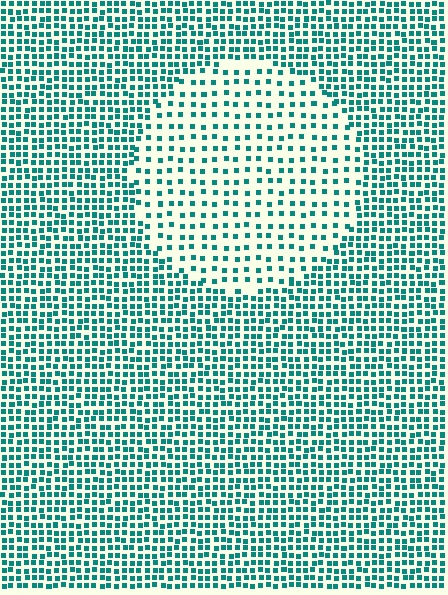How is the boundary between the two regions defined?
The boundary is defined by a change in element density (approximately 2.1x ratio). All elements are the same color, size, and shape.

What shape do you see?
I see a circle.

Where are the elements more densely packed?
The elements are more densely packed outside the circle boundary.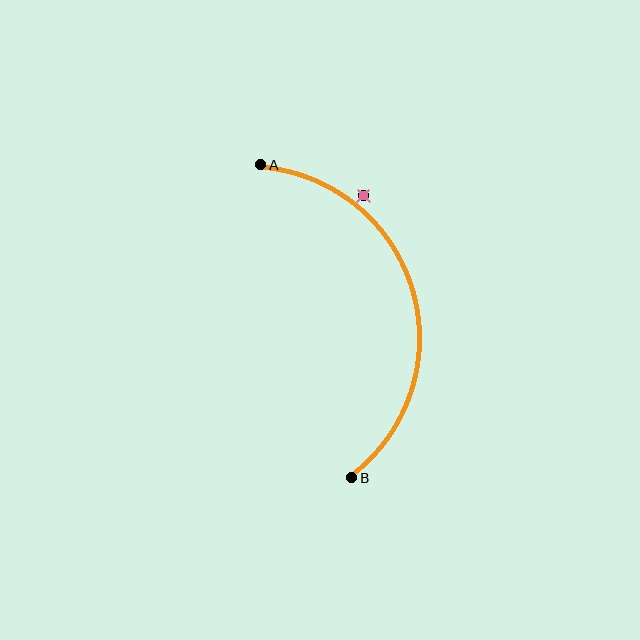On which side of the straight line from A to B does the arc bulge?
The arc bulges to the right of the straight line connecting A and B.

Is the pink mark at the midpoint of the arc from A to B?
No — the pink mark does not lie on the arc at all. It sits slightly outside the curve.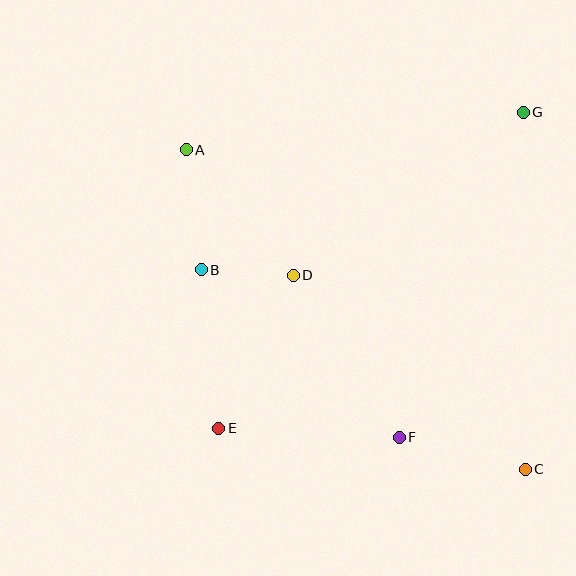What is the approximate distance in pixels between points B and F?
The distance between B and F is approximately 259 pixels.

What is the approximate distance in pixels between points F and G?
The distance between F and G is approximately 348 pixels.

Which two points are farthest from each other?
Points A and C are farthest from each other.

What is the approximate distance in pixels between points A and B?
The distance between A and B is approximately 121 pixels.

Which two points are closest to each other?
Points B and D are closest to each other.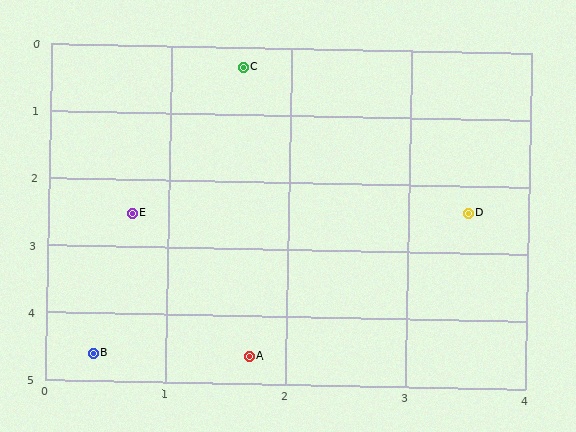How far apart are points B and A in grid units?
Points B and A are about 1.3 grid units apart.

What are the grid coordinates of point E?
Point E is at approximately (0.7, 2.5).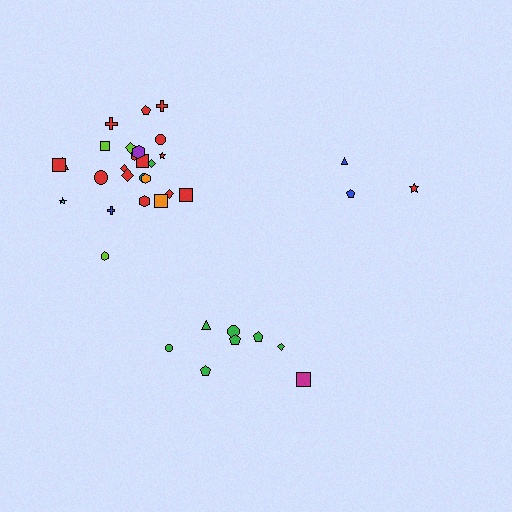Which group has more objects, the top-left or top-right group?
The top-left group.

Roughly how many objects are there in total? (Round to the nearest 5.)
Roughly 35 objects in total.